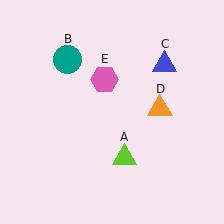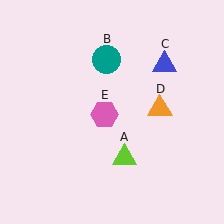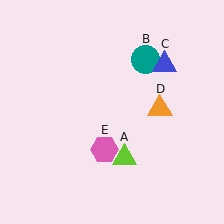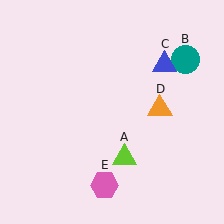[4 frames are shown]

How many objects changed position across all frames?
2 objects changed position: teal circle (object B), pink hexagon (object E).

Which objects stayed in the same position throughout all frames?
Lime triangle (object A) and blue triangle (object C) and orange triangle (object D) remained stationary.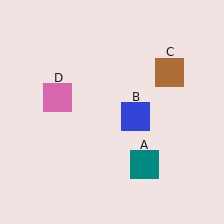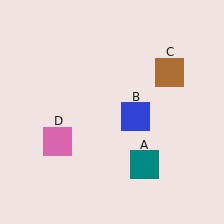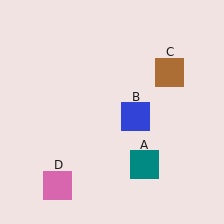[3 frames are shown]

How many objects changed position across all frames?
1 object changed position: pink square (object D).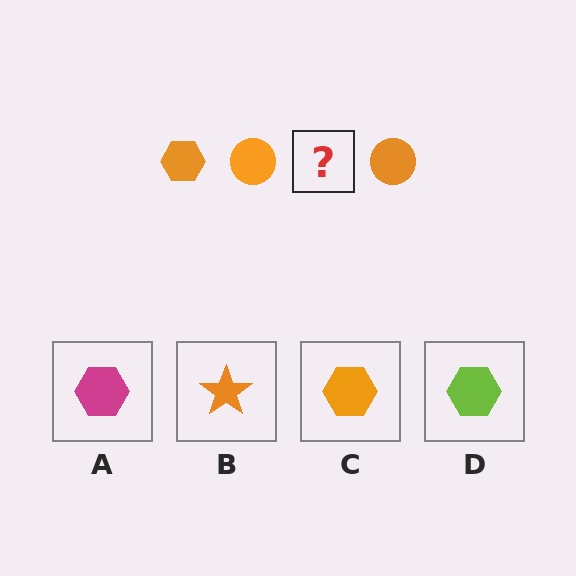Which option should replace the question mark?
Option C.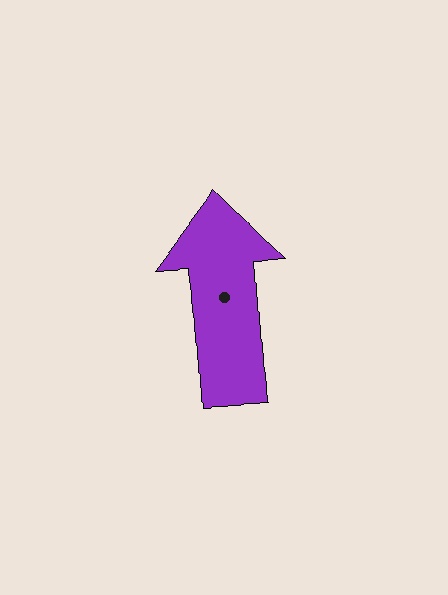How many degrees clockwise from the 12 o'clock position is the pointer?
Approximately 356 degrees.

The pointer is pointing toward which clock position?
Roughly 12 o'clock.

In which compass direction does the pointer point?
North.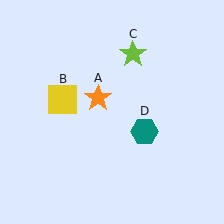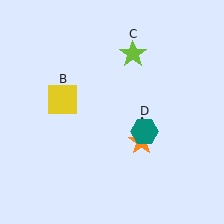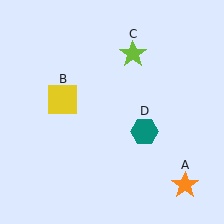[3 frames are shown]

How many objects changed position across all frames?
1 object changed position: orange star (object A).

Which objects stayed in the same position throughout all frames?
Yellow square (object B) and lime star (object C) and teal hexagon (object D) remained stationary.